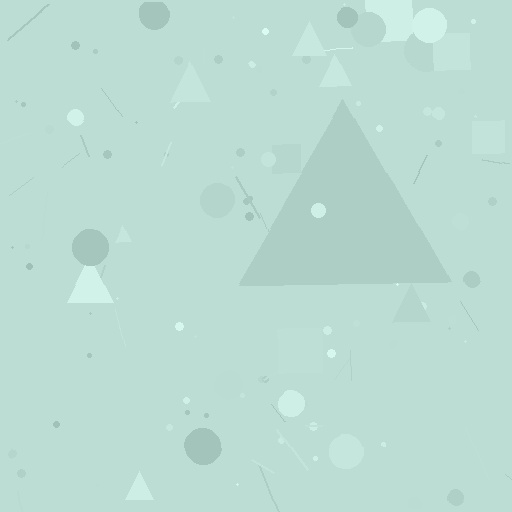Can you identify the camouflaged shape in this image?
The camouflaged shape is a triangle.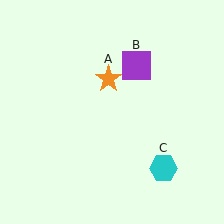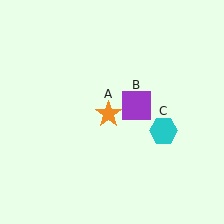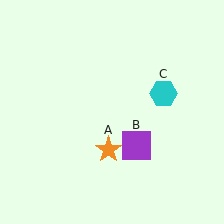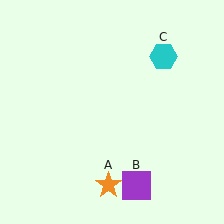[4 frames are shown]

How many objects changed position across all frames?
3 objects changed position: orange star (object A), purple square (object B), cyan hexagon (object C).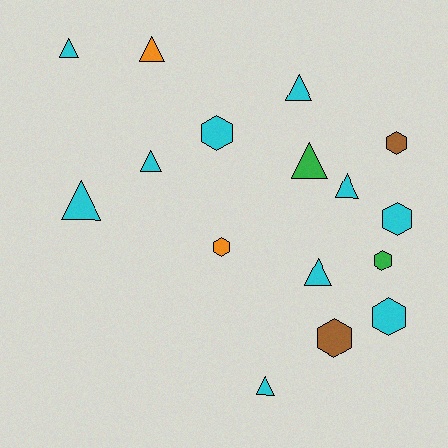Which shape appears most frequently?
Triangle, with 9 objects.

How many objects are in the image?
There are 16 objects.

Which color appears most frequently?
Cyan, with 10 objects.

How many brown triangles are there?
There are no brown triangles.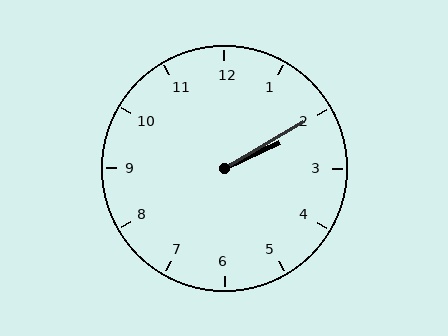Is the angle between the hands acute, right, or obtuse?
It is acute.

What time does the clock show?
2:10.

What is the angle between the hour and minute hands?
Approximately 5 degrees.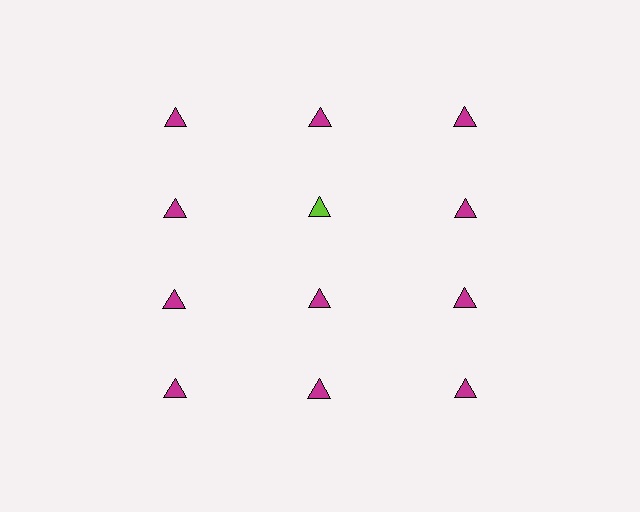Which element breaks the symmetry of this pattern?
The lime triangle in the second row, second from left column breaks the symmetry. All other shapes are magenta triangles.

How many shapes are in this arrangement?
There are 12 shapes arranged in a grid pattern.